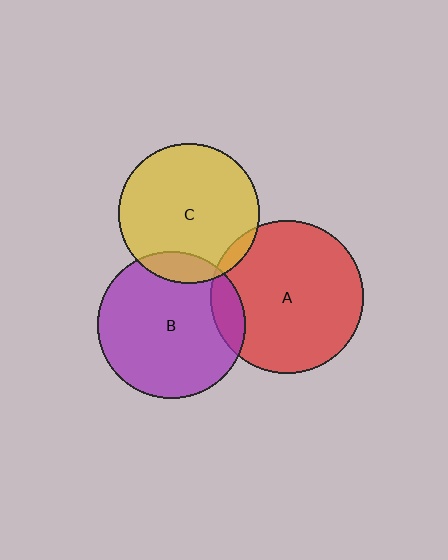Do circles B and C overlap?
Yes.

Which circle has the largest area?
Circle A (red).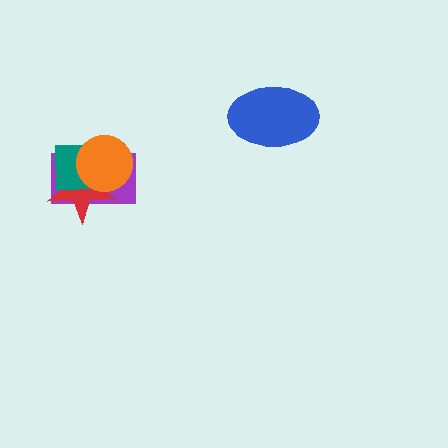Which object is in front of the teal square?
The orange circle is in front of the teal square.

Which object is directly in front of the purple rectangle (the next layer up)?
The red star is directly in front of the purple rectangle.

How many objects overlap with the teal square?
3 objects overlap with the teal square.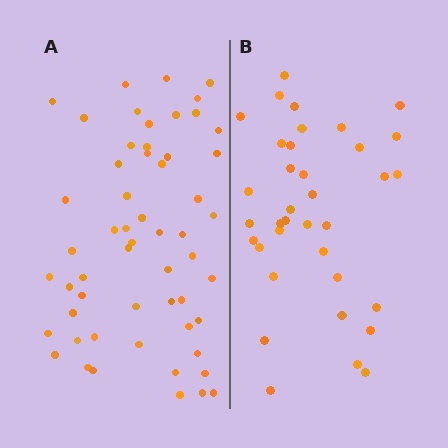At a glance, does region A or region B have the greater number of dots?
Region A (the left region) has more dots.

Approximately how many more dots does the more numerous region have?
Region A has approximately 20 more dots than region B.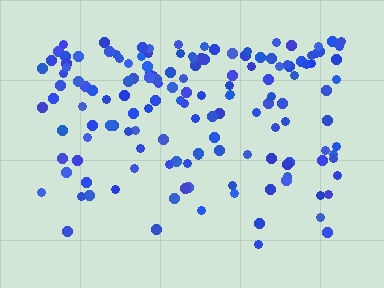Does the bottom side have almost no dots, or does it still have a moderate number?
Still a moderate number, just noticeably fewer than the top.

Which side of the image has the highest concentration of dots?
The top.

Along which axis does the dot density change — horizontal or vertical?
Vertical.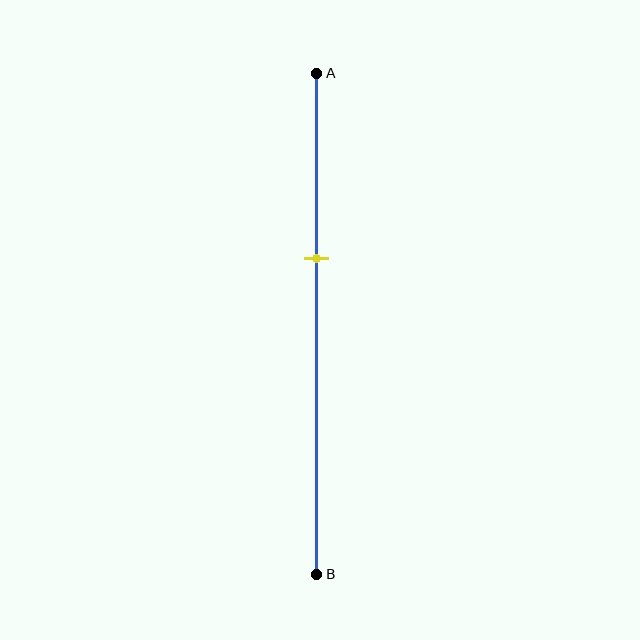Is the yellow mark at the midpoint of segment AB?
No, the mark is at about 35% from A, not at the 50% midpoint.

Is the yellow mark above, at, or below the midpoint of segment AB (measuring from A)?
The yellow mark is above the midpoint of segment AB.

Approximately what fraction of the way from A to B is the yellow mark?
The yellow mark is approximately 35% of the way from A to B.